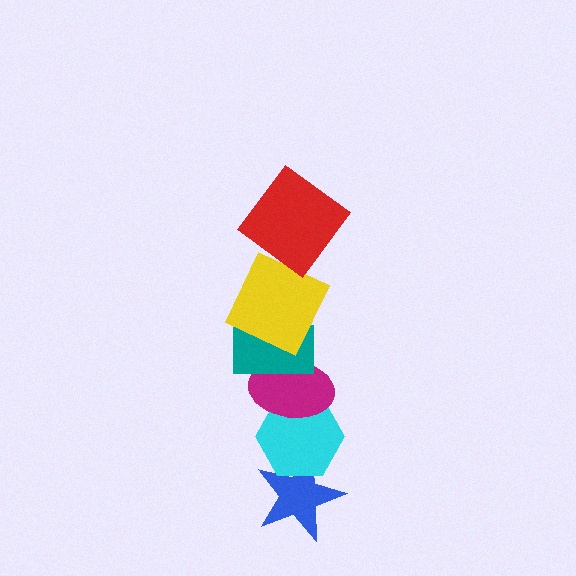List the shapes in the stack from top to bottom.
From top to bottom: the red diamond, the yellow square, the teal rectangle, the magenta ellipse, the cyan hexagon, the blue star.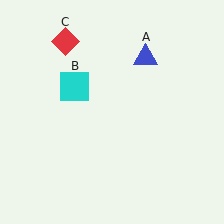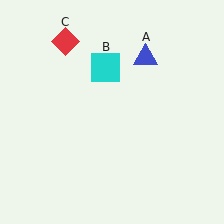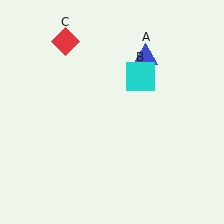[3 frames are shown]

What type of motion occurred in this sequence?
The cyan square (object B) rotated clockwise around the center of the scene.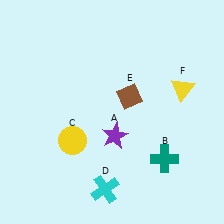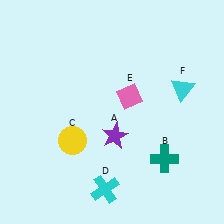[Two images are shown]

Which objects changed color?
E changed from brown to pink. F changed from yellow to cyan.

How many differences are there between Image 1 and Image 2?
There are 2 differences between the two images.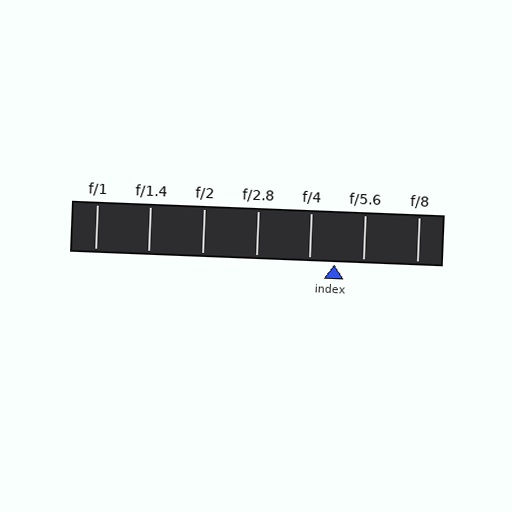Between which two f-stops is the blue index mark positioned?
The index mark is between f/4 and f/5.6.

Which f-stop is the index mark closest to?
The index mark is closest to f/4.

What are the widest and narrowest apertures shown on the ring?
The widest aperture shown is f/1 and the narrowest is f/8.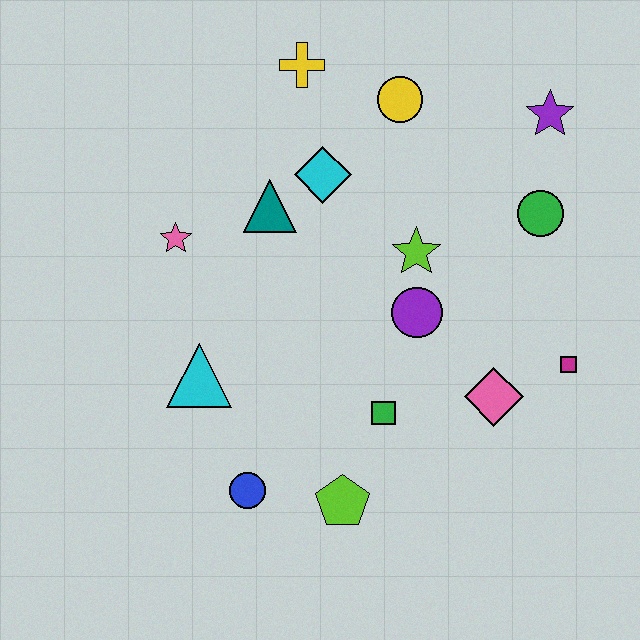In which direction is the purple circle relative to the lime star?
The purple circle is below the lime star.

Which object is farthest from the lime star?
The blue circle is farthest from the lime star.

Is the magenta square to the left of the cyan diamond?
No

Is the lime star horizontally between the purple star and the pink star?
Yes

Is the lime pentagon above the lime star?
No